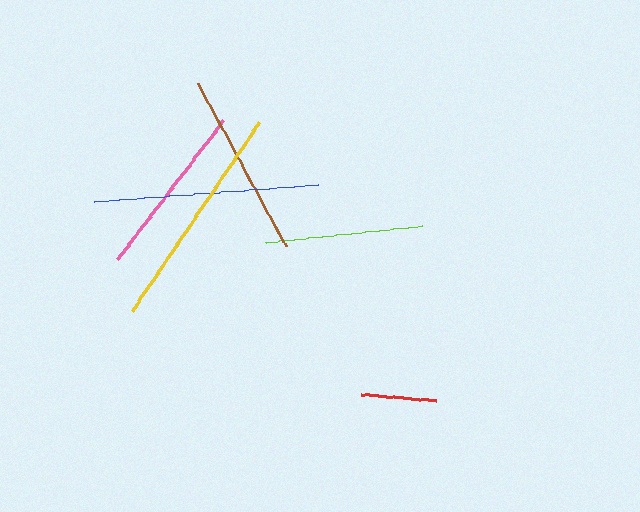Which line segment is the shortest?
The red line is the shortest at approximately 75 pixels.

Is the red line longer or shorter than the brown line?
The brown line is longer than the red line.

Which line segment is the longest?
The yellow line is the longest at approximately 227 pixels.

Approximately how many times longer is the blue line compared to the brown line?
The blue line is approximately 1.2 times the length of the brown line.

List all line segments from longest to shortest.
From longest to shortest: yellow, blue, brown, pink, lime, red.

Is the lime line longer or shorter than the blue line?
The blue line is longer than the lime line.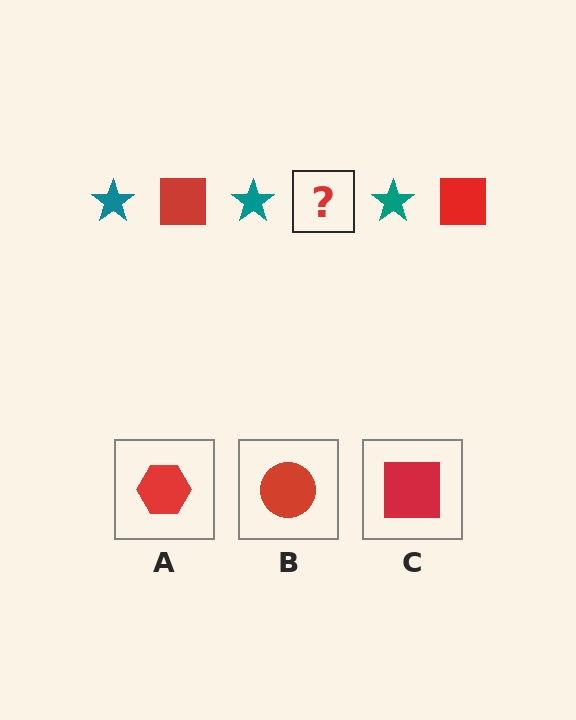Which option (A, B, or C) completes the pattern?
C.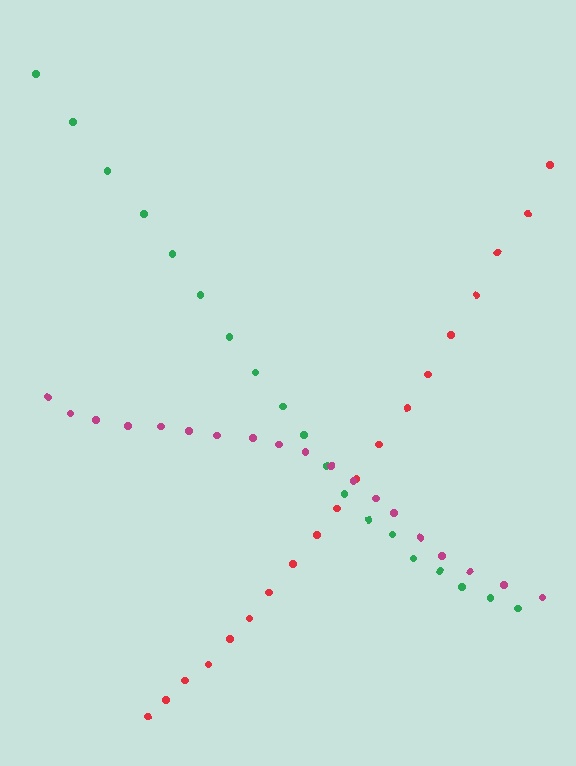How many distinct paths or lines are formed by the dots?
There are 3 distinct paths.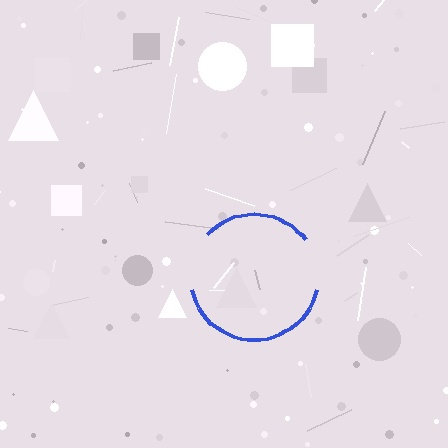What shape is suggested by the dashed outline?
The dashed outline suggests a circle.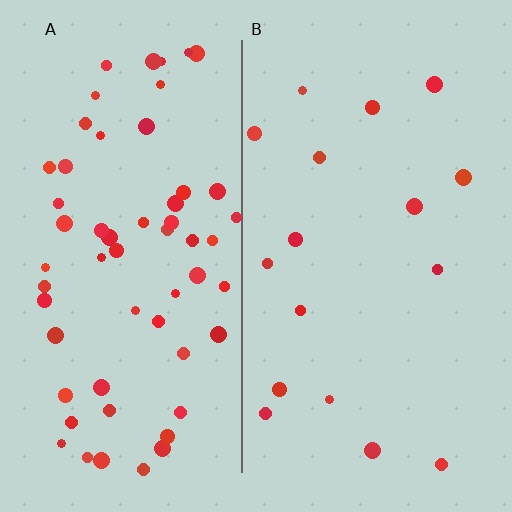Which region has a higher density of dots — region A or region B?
A (the left).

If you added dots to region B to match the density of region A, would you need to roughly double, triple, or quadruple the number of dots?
Approximately quadruple.